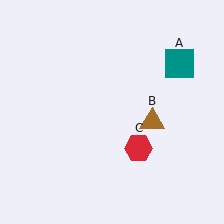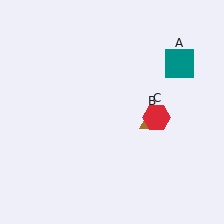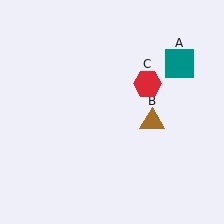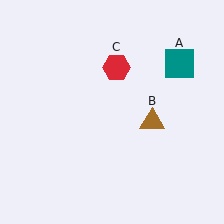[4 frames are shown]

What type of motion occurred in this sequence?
The red hexagon (object C) rotated counterclockwise around the center of the scene.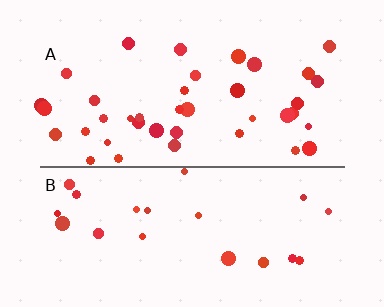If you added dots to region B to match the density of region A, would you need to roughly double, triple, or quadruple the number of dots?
Approximately double.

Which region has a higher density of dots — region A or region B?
A (the top).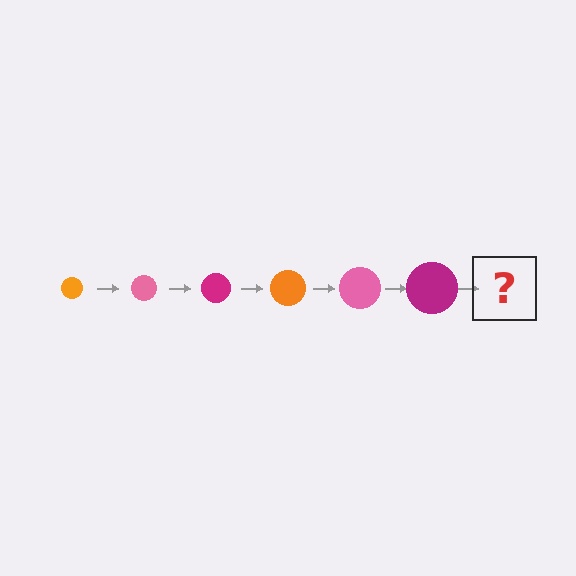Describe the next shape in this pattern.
It should be an orange circle, larger than the previous one.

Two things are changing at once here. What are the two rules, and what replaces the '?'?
The two rules are that the circle grows larger each step and the color cycles through orange, pink, and magenta. The '?' should be an orange circle, larger than the previous one.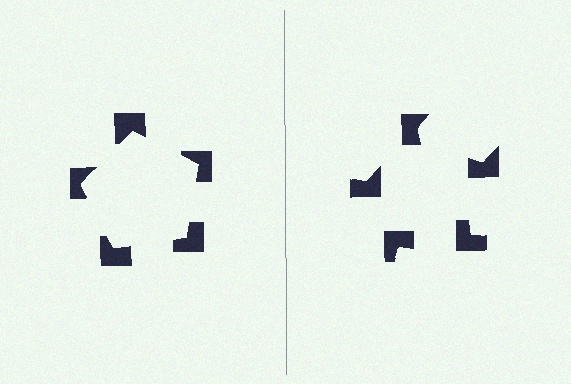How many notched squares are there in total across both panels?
10 — 5 on each side.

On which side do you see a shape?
An illusory pentagon appears on the left side. On the right side the wedge cuts are rotated, so no coherent shape forms.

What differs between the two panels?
The notched squares are positioned identically on both sides; only the wedge orientations differ. On the left they align to a pentagon; on the right they are misaligned.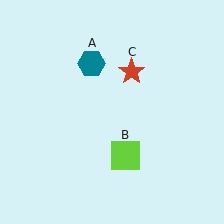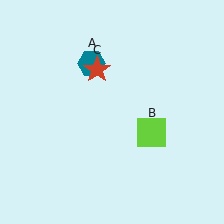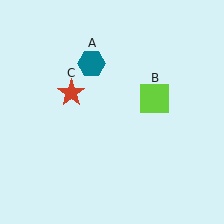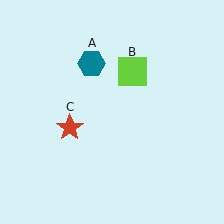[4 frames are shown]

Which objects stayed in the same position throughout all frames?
Teal hexagon (object A) remained stationary.